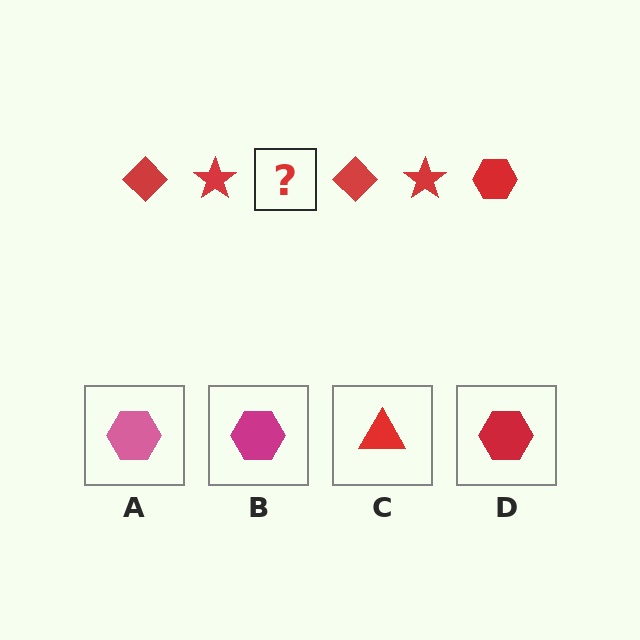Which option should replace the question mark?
Option D.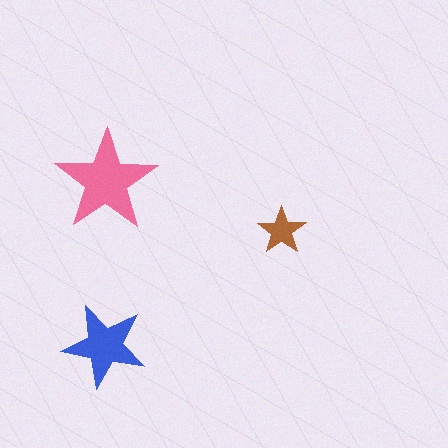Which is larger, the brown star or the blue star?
The blue one.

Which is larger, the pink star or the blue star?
The pink one.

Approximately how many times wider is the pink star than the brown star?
About 2 times wider.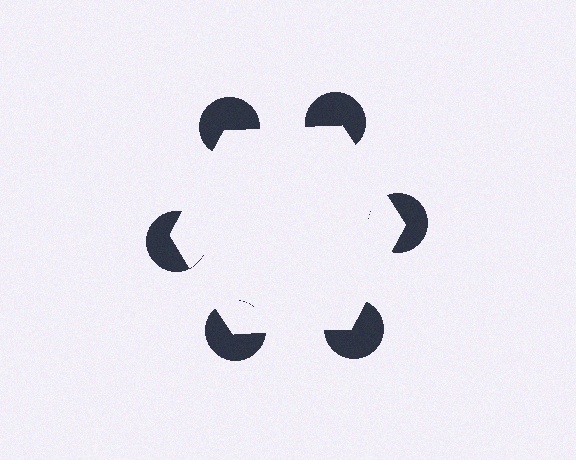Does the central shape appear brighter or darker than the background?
It typically appears slightly brighter than the background, even though no actual brightness change is drawn.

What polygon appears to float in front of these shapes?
An illusory hexagon — its edges are inferred from the aligned wedge cuts in the pac-man discs, not physically drawn.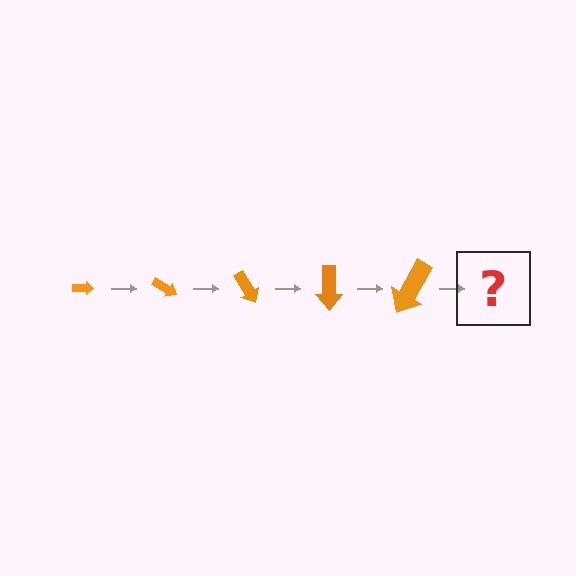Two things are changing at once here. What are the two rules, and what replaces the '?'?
The two rules are that the arrow grows larger each step and it rotates 30 degrees each step. The '?' should be an arrow, larger than the previous one and rotated 150 degrees from the start.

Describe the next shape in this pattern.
It should be an arrow, larger than the previous one and rotated 150 degrees from the start.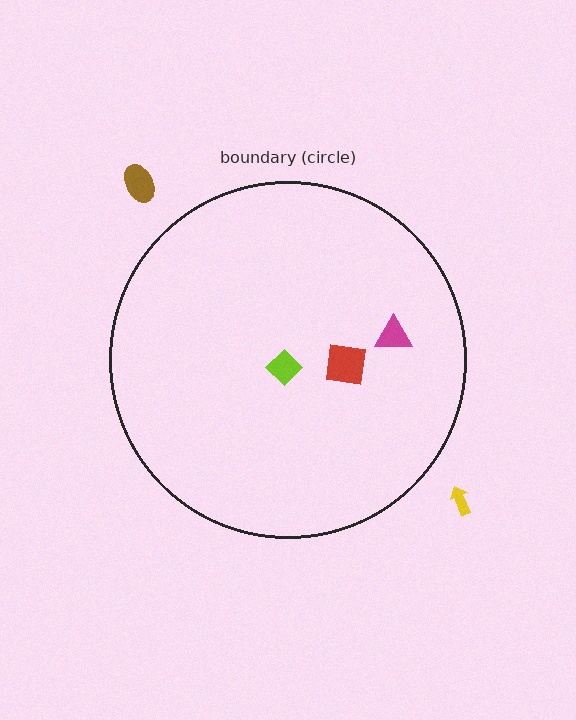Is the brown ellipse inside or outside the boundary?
Outside.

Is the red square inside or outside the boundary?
Inside.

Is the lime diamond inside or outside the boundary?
Inside.